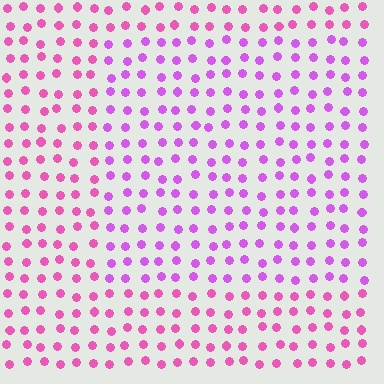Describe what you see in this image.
The image is filled with small pink elements in a uniform arrangement. A rectangle-shaped region is visible where the elements are tinted to a slightly different hue, forming a subtle color boundary.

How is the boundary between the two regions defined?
The boundary is defined purely by a slight shift in hue (about 30 degrees). Spacing, size, and orientation are identical on both sides.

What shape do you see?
I see a rectangle.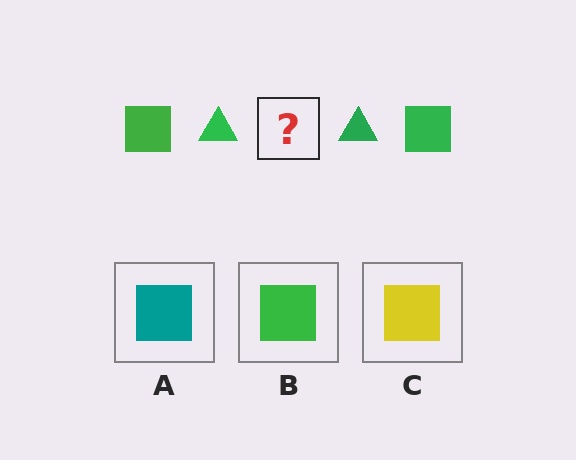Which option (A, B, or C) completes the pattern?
B.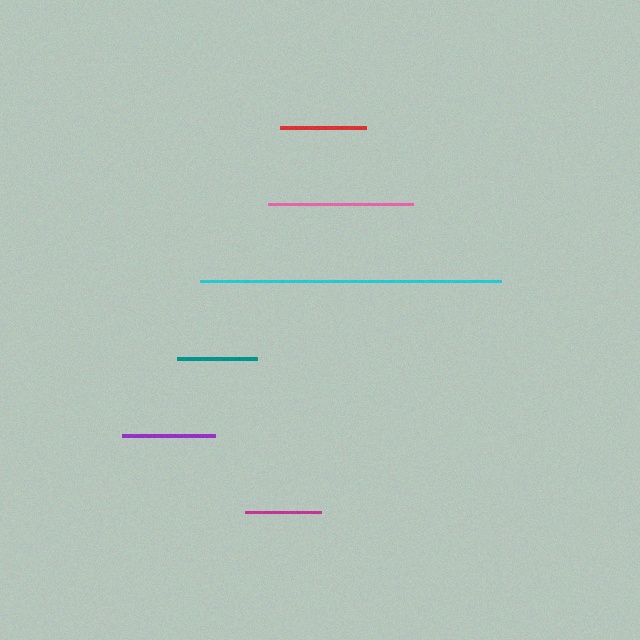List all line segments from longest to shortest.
From longest to shortest: cyan, pink, purple, red, teal, magenta.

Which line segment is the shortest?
The magenta line is the shortest at approximately 76 pixels.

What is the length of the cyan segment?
The cyan segment is approximately 301 pixels long.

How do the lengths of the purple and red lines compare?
The purple and red lines are approximately the same length.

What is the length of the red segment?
The red segment is approximately 86 pixels long.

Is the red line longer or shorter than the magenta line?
The red line is longer than the magenta line.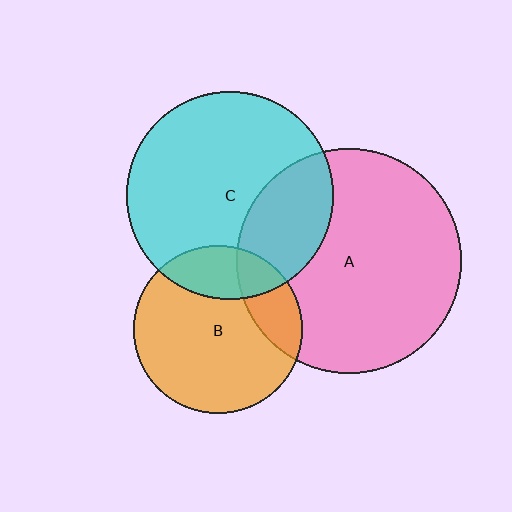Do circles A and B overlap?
Yes.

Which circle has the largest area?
Circle A (pink).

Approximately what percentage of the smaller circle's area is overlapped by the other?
Approximately 20%.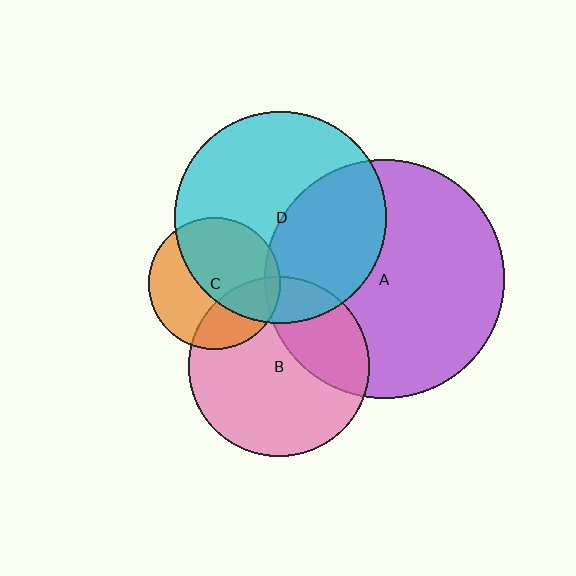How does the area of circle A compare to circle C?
Approximately 3.3 times.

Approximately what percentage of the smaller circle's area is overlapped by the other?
Approximately 5%.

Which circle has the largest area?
Circle A (purple).